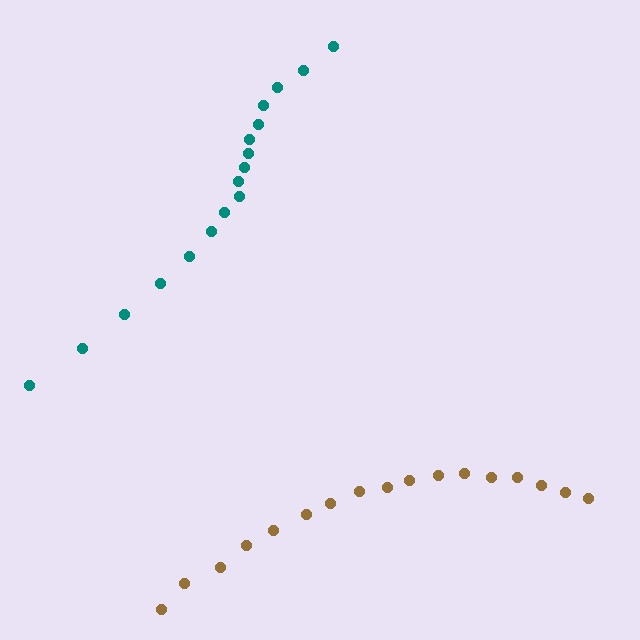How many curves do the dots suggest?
There are 2 distinct paths.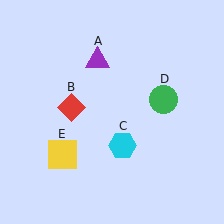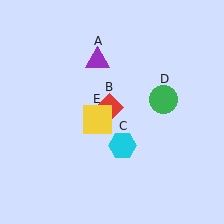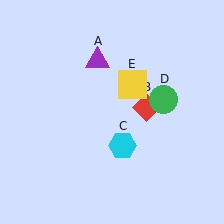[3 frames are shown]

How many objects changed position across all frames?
2 objects changed position: red diamond (object B), yellow square (object E).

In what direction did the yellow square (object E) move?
The yellow square (object E) moved up and to the right.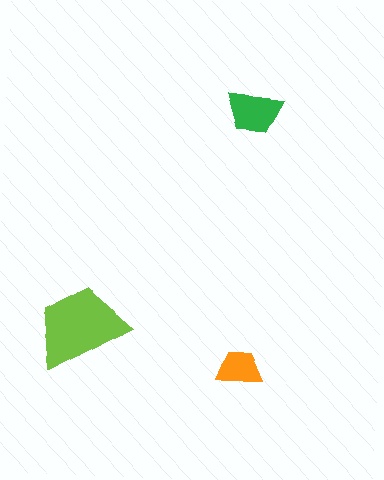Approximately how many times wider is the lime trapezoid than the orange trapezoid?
About 2 times wider.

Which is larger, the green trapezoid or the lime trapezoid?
The lime one.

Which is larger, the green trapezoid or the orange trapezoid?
The green one.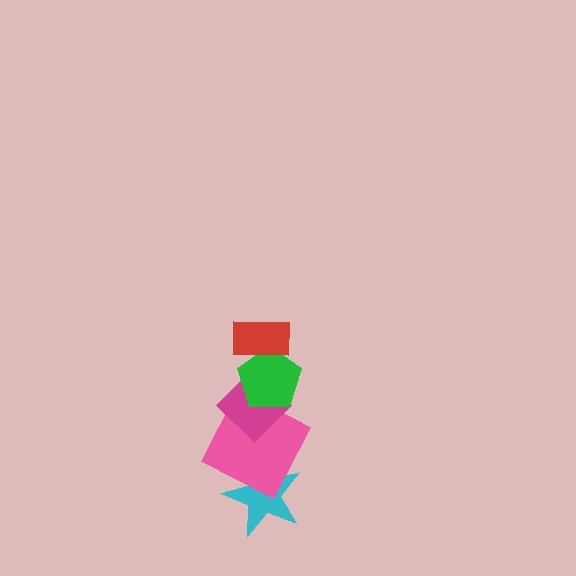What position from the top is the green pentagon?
The green pentagon is 2nd from the top.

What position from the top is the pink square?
The pink square is 4th from the top.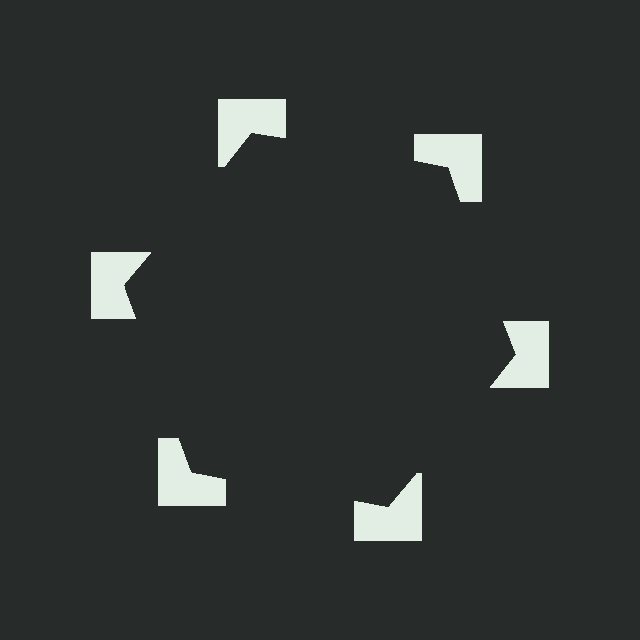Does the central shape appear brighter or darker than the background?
It typically appears slightly darker than the background, even though no actual brightness change is drawn.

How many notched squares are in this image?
There are 6 — one at each vertex of the illusory hexagon.